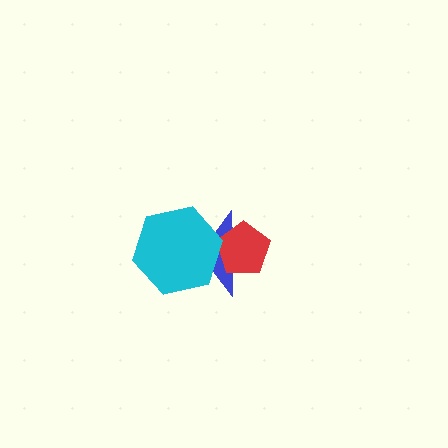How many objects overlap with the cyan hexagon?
2 objects overlap with the cyan hexagon.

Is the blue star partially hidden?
Yes, it is partially covered by another shape.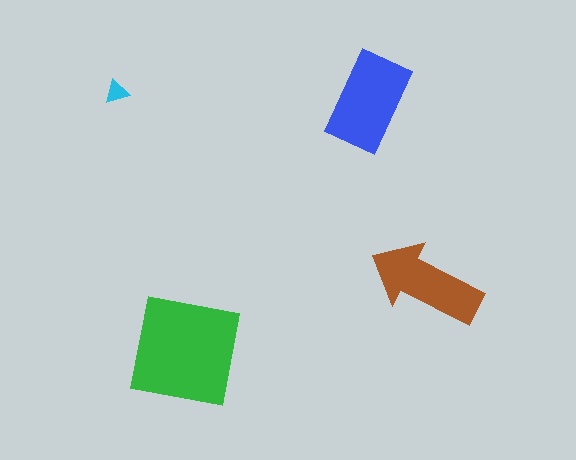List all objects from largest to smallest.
The green square, the blue rectangle, the brown arrow, the cyan triangle.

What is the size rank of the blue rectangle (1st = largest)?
2nd.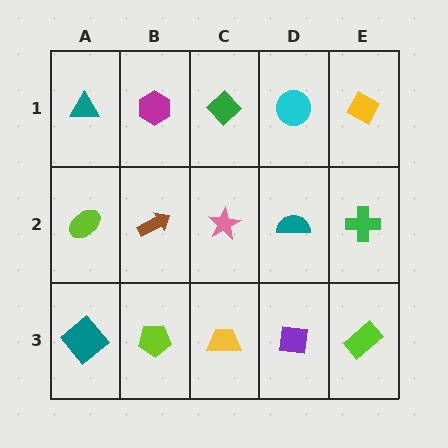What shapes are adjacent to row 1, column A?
A lime ellipse (row 2, column A), a magenta hexagon (row 1, column B).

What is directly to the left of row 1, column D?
A green diamond.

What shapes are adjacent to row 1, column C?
A pink star (row 2, column C), a magenta hexagon (row 1, column B), a cyan circle (row 1, column D).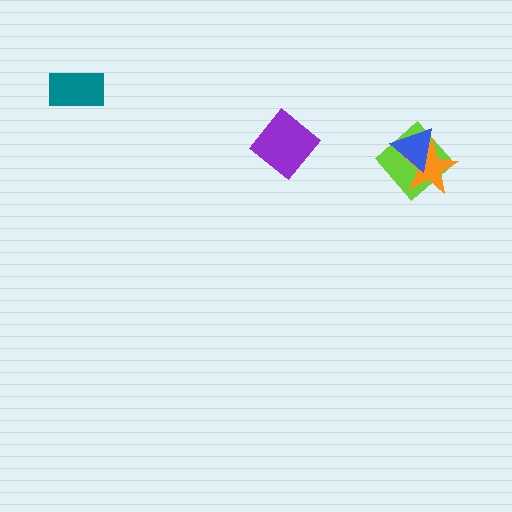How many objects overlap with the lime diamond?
2 objects overlap with the lime diamond.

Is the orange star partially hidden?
Yes, it is partially covered by another shape.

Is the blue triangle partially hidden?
No, no other shape covers it.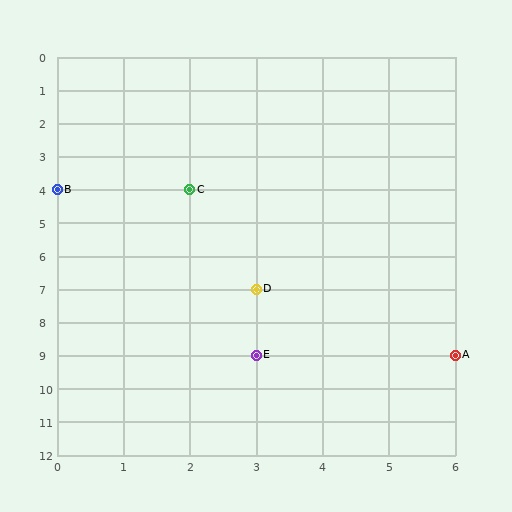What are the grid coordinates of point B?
Point B is at grid coordinates (0, 4).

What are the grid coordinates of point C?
Point C is at grid coordinates (2, 4).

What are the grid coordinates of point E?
Point E is at grid coordinates (3, 9).